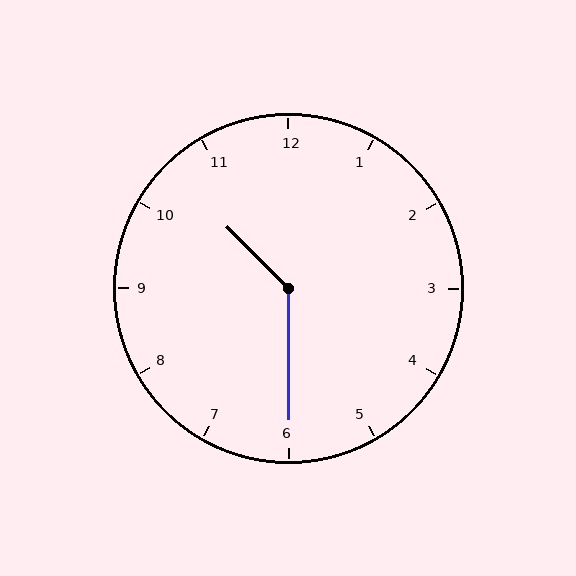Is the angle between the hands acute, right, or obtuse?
It is obtuse.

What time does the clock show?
10:30.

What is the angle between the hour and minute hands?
Approximately 135 degrees.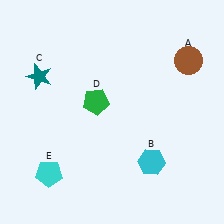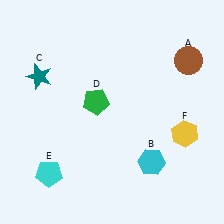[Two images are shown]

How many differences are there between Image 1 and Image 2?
There is 1 difference between the two images.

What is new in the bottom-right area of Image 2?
A yellow hexagon (F) was added in the bottom-right area of Image 2.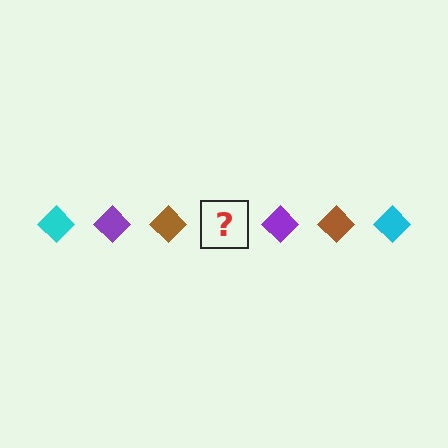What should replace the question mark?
The question mark should be replaced with a cyan diamond.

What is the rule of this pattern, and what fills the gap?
The rule is that the pattern cycles through cyan, purple, brown diamonds. The gap should be filled with a cyan diamond.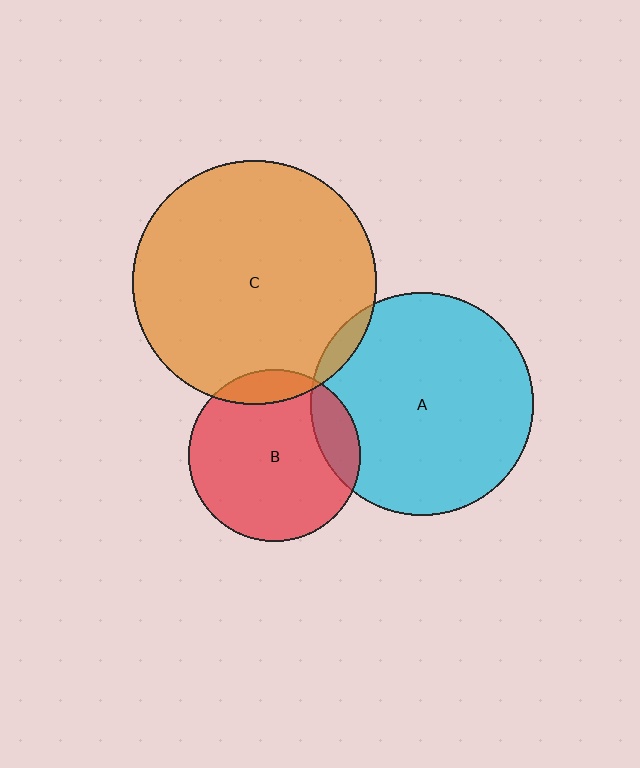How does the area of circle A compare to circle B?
Approximately 1.7 times.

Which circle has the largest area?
Circle C (orange).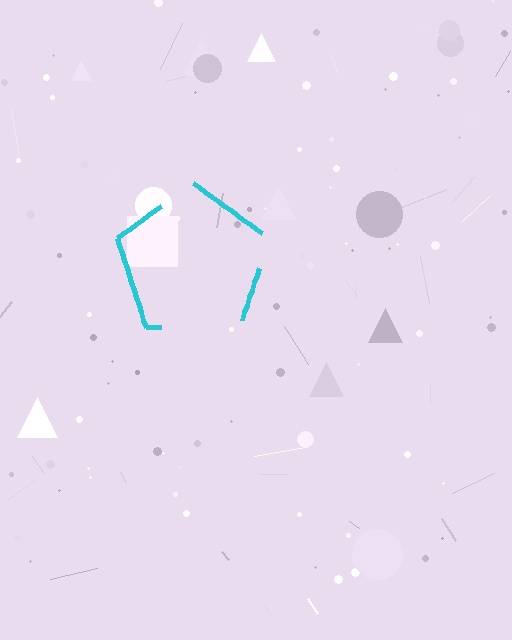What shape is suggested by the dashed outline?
The dashed outline suggests a pentagon.